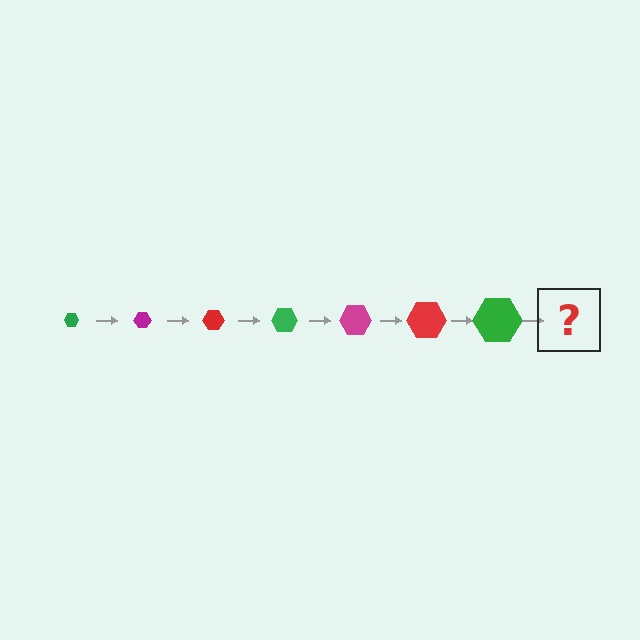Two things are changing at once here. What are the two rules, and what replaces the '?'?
The two rules are that the hexagon grows larger each step and the color cycles through green, magenta, and red. The '?' should be a magenta hexagon, larger than the previous one.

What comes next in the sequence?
The next element should be a magenta hexagon, larger than the previous one.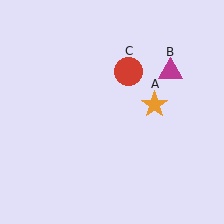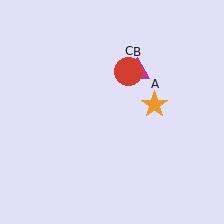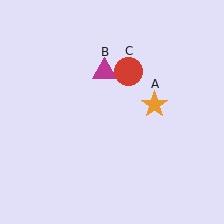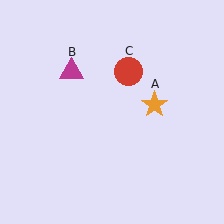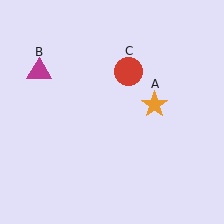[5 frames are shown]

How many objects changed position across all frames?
1 object changed position: magenta triangle (object B).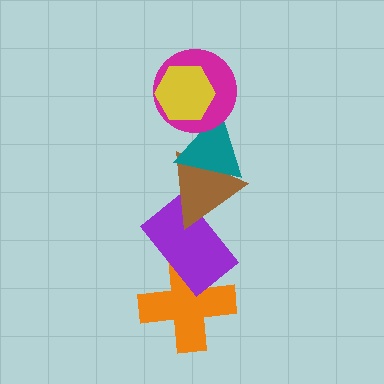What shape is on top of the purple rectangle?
The brown triangle is on top of the purple rectangle.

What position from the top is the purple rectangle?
The purple rectangle is 5th from the top.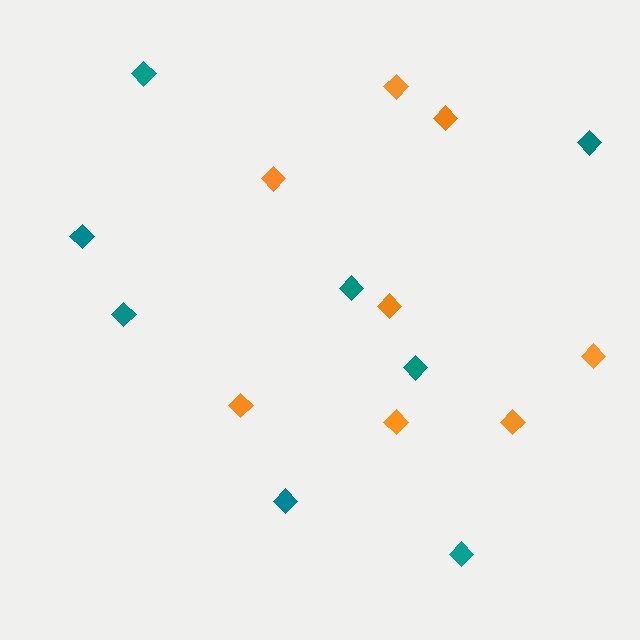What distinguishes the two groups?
There are 2 groups: one group of orange diamonds (8) and one group of teal diamonds (8).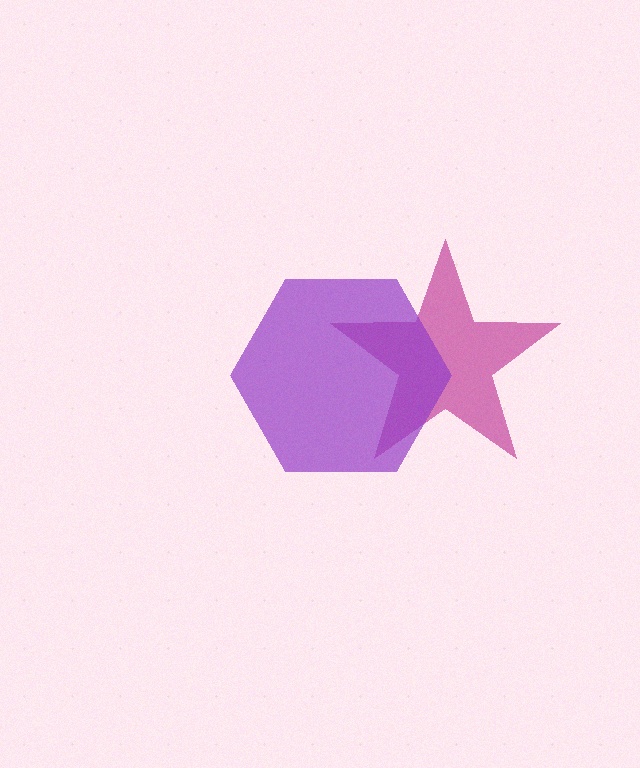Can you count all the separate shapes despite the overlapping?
Yes, there are 2 separate shapes.